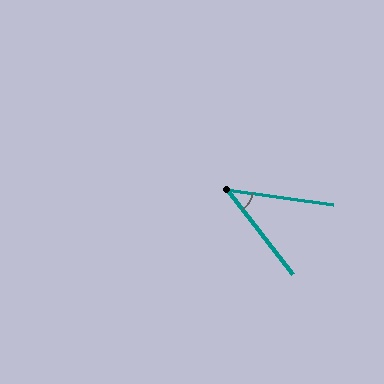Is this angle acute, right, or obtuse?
It is acute.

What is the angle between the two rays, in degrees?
Approximately 44 degrees.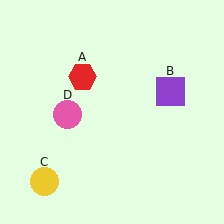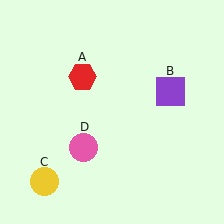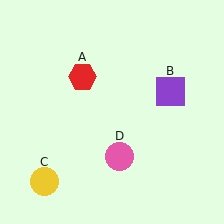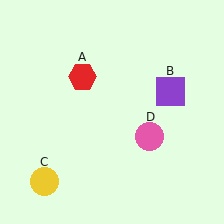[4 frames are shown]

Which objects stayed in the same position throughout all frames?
Red hexagon (object A) and purple square (object B) and yellow circle (object C) remained stationary.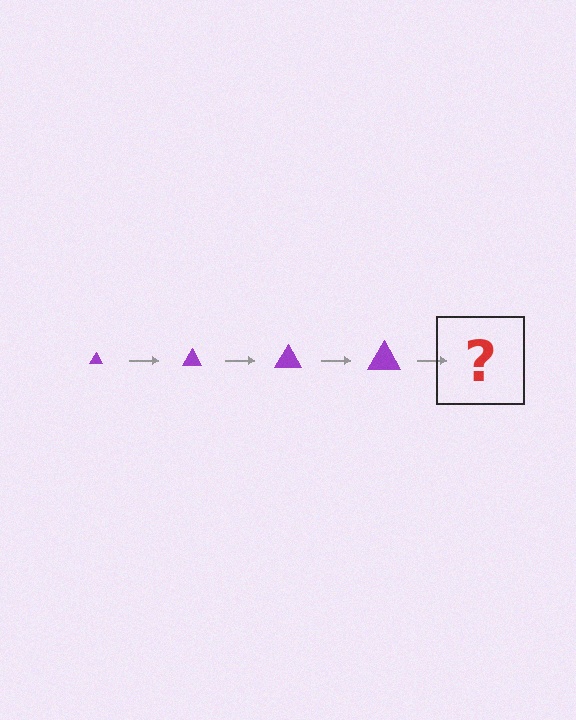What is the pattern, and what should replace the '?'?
The pattern is that the triangle gets progressively larger each step. The '?' should be a purple triangle, larger than the previous one.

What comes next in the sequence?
The next element should be a purple triangle, larger than the previous one.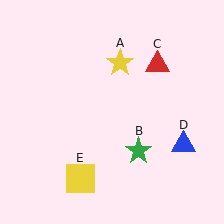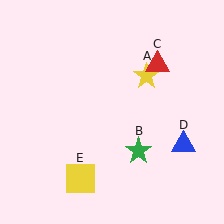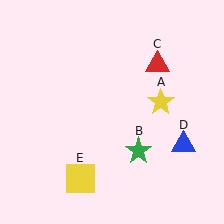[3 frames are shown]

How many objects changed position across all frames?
1 object changed position: yellow star (object A).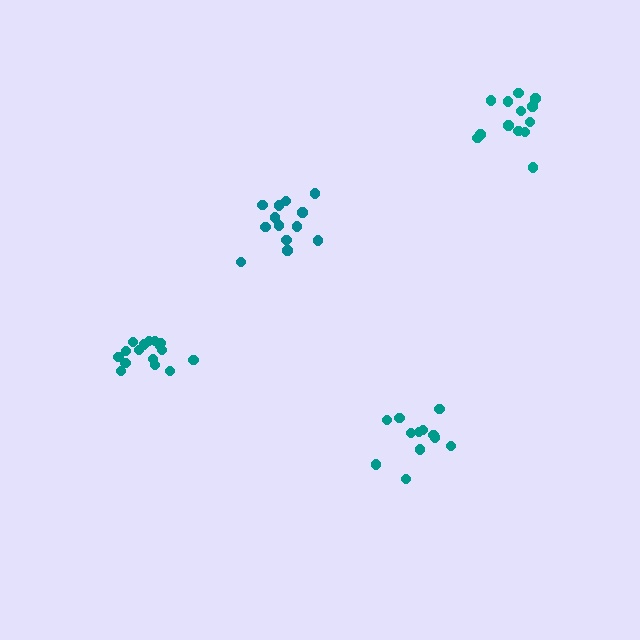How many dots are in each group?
Group 1: 16 dots, Group 2: 13 dots, Group 3: 12 dots, Group 4: 13 dots (54 total).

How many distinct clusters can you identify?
There are 4 distinct clusters.